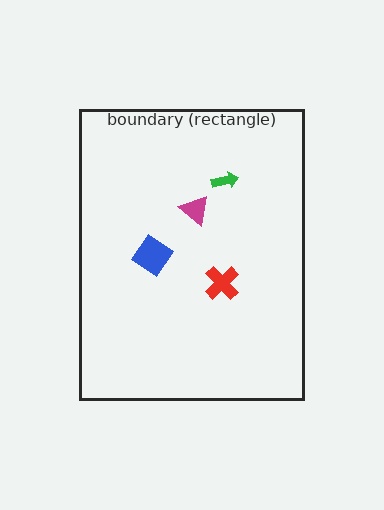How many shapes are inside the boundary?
4 inside, 0 outside.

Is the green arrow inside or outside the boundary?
Inside.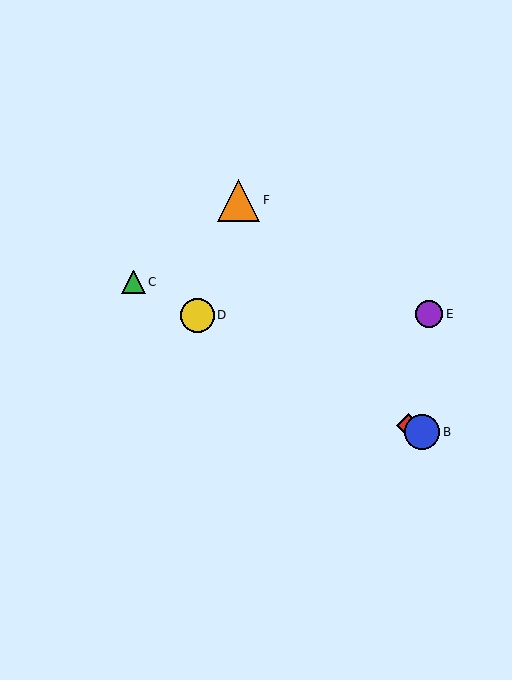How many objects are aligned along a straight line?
4 objects (A, B, C, D) are aligned along a straight line.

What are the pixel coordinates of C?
Object C is at (134, 282).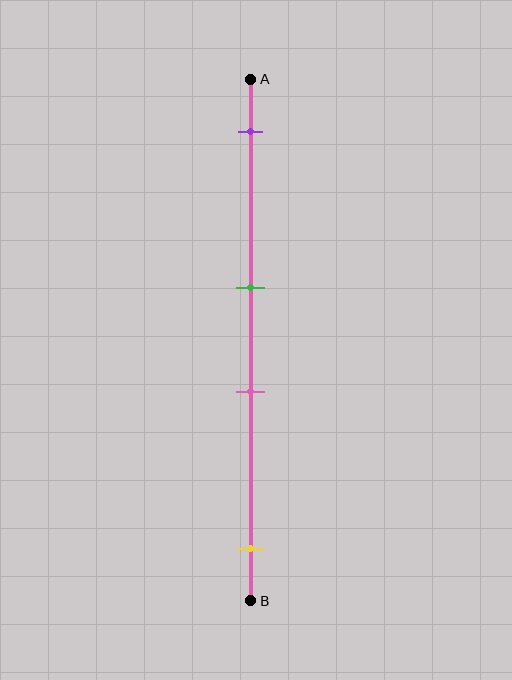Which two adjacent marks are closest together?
The green and pink marks are the closest adjacent pair.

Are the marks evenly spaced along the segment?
No, the marks are not evenly spaced.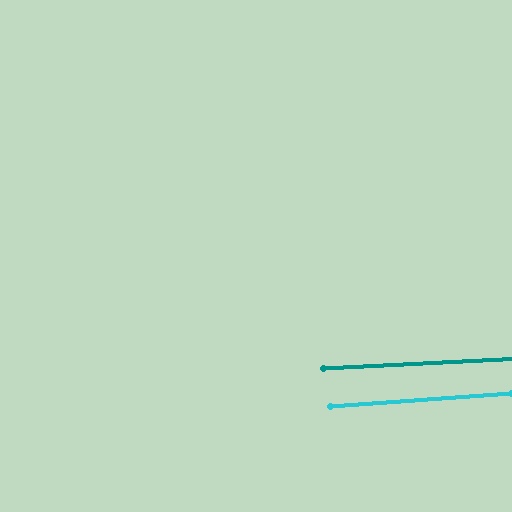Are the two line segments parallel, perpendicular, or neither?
Parallel — their directions differ by only 1.1°.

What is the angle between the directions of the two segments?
Approximately 1 degree.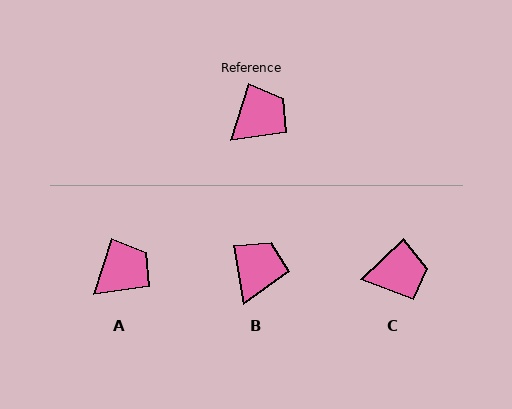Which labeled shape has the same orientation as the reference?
A.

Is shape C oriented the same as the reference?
No, it is off by about 29 degrees.